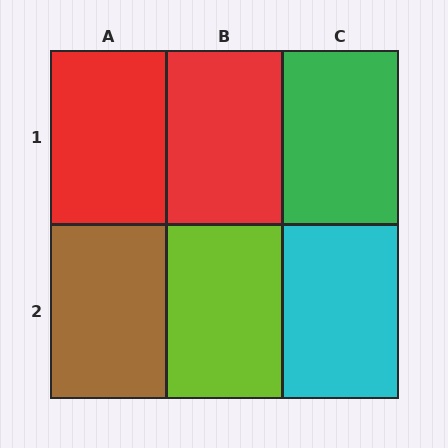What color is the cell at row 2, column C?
Cyan.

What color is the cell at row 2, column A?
Brown.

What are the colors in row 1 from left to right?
Red, red, green.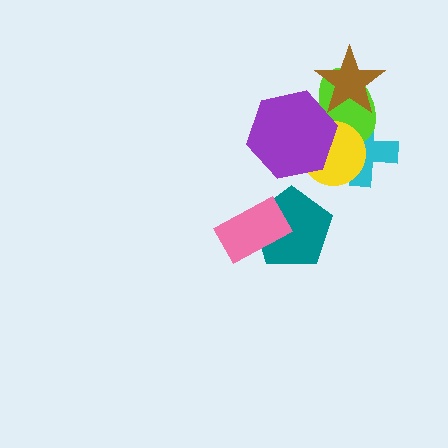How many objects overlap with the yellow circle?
3 objects overlap with the yellow circle.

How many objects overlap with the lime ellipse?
4 objects overlap with the lime ellipse.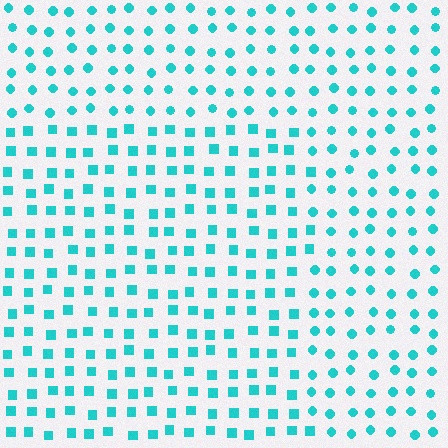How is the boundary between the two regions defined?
The boundary is defined by a change in element shape: squares inside vs. circles outside. All elements share the same color and spacing.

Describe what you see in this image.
The image is filled with small cyan elements arranged in a uniform grid. A rectangle-shaped region contains squares, while the surrounding area contains circles. The boundary is defined purely by the change in element shape.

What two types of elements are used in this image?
The image uses squares inside the rectangle region and circles outside it.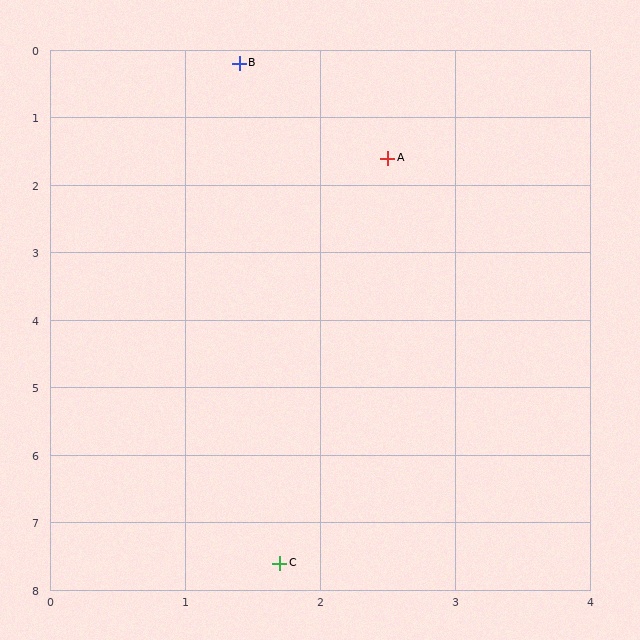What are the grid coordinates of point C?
Point C is at approximately (1.7, 7.6).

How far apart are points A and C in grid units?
Points A and C are about 6.1 grid units apart.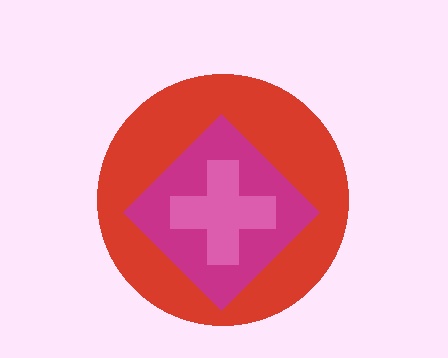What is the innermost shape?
The pink cross.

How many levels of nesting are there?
3.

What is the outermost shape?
The red circle.